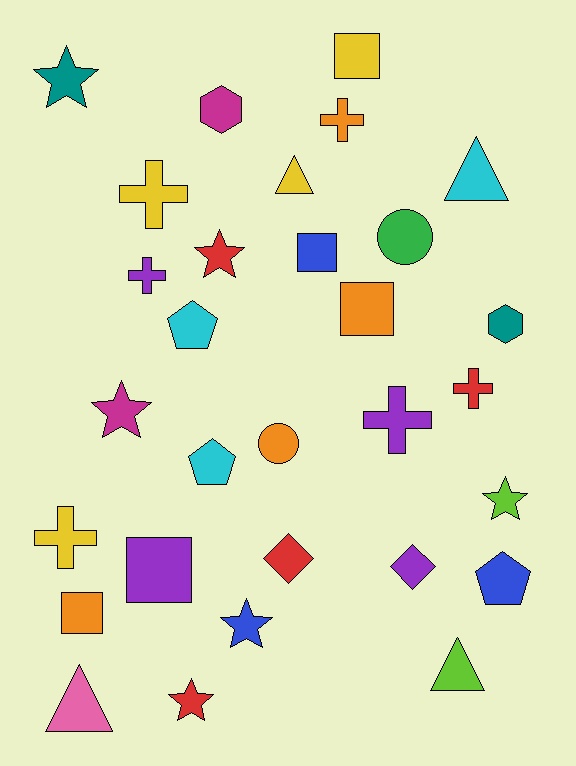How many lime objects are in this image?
There are 2 lime objects.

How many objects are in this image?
There are 30 objects.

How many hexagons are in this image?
There are 2 hexagons.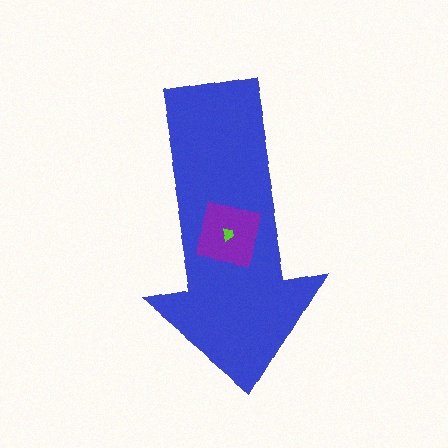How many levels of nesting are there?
3.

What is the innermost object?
The lime trapezoid.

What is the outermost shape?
The blue arrow.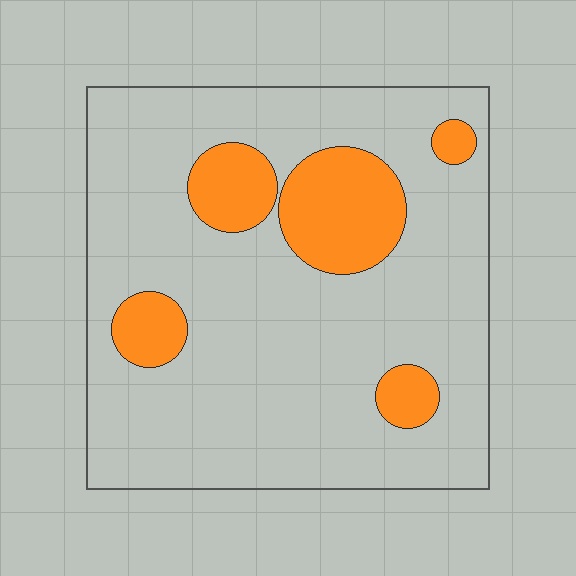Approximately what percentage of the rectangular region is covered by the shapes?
Approximately 20%.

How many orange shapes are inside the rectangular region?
5.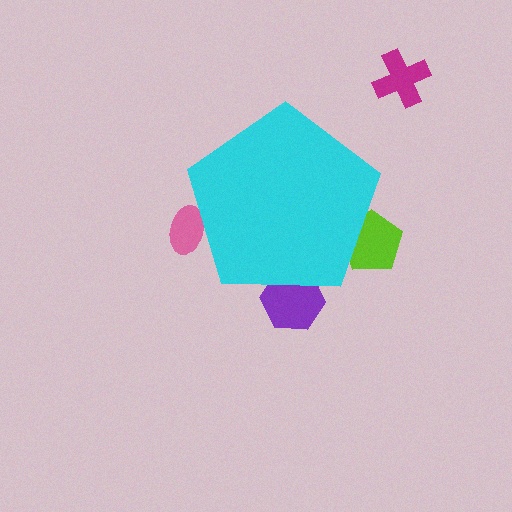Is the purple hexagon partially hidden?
Yes, the purple hexagon is partially hidden behind the cyan pentagon.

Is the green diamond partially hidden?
Yes, the green diamond is partially hidden behind the cyan pentagon.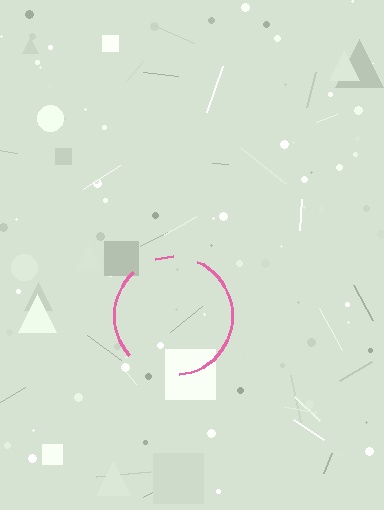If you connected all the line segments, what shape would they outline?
They would outline a circle.